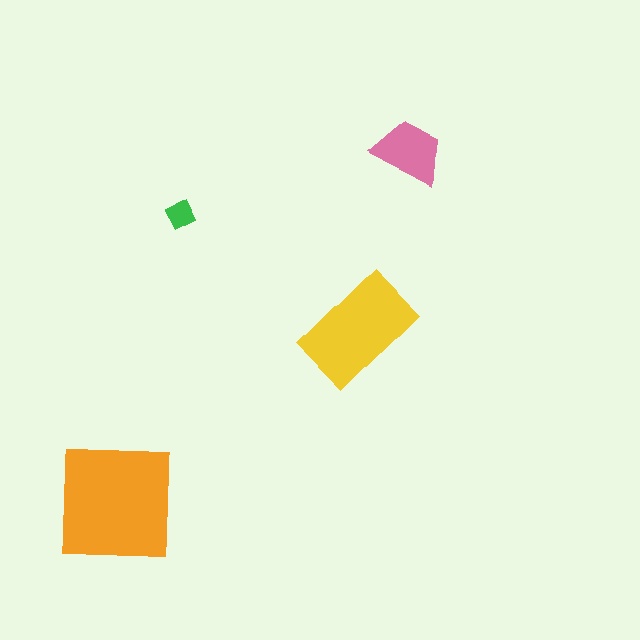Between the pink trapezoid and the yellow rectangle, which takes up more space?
The yellow rectangle.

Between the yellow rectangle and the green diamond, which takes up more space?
The yellow rectangle.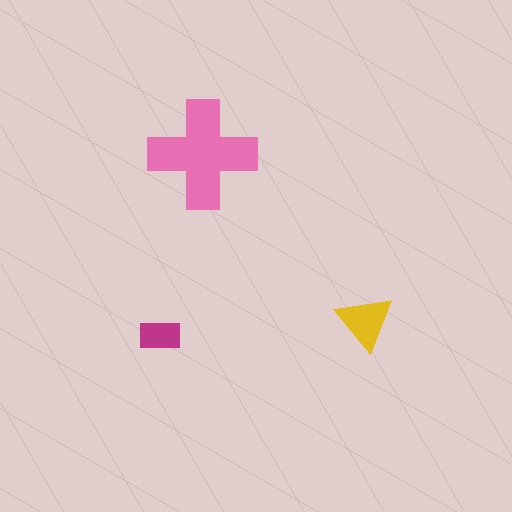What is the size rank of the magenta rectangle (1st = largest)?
3rd.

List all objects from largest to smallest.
The pink cross, the yellow triangle, the magenta rectangle.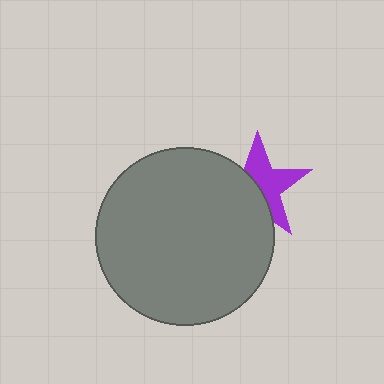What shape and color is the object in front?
The object in front is a gray circle.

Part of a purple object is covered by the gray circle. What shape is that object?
It is a star.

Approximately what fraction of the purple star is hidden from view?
Roughly 47% of the purple star is hidden behind the gray circle.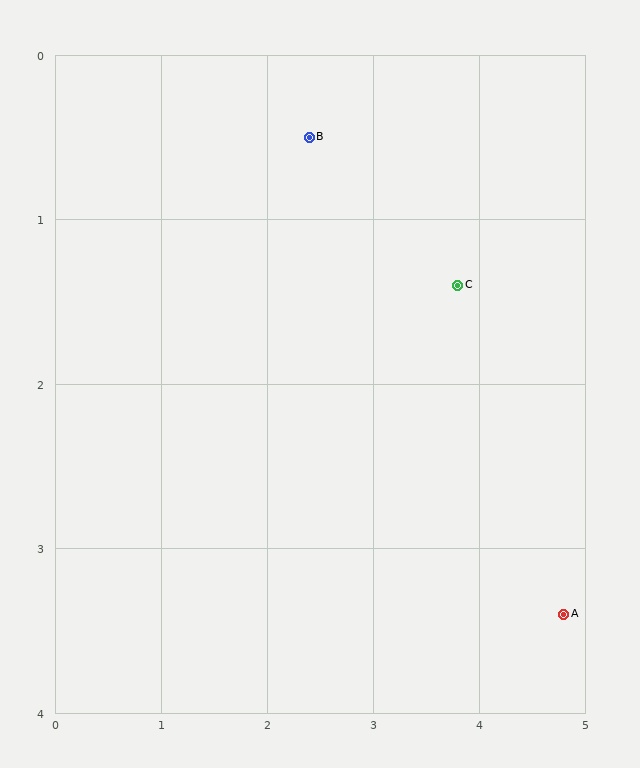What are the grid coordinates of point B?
Point B is at approximately (2.4, 0.5).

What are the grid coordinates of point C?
Point C is at approximately (3.8, 1.4).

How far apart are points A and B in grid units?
Points A and B are about 3.8 grid units apart.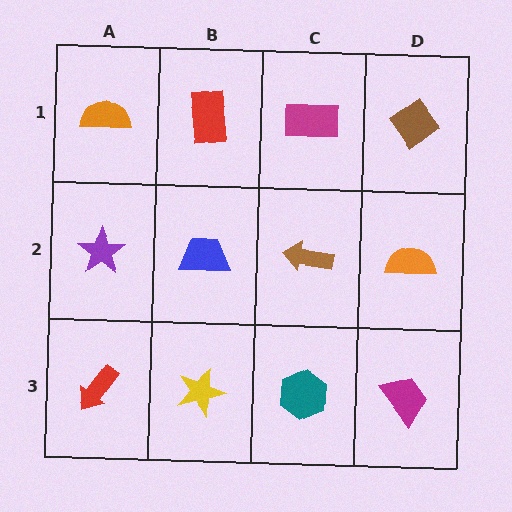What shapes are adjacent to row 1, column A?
A purple star (row 2, column A), a red rectangle (row 1, column B).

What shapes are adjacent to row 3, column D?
An orange semicircle (row 2, column D), a teal hexagon (row 3, column C).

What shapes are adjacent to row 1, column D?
An orange semicircle (row 2, column D), a magenta rectangle (row 1, column C).